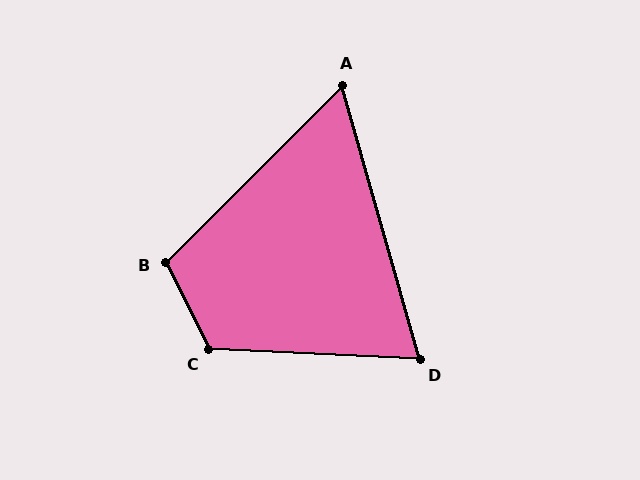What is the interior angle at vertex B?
Approximately 109 degrees (obtuse).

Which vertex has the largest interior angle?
C, at approximately 119 degrees.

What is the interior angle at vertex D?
Approximately 71 degrees (acute).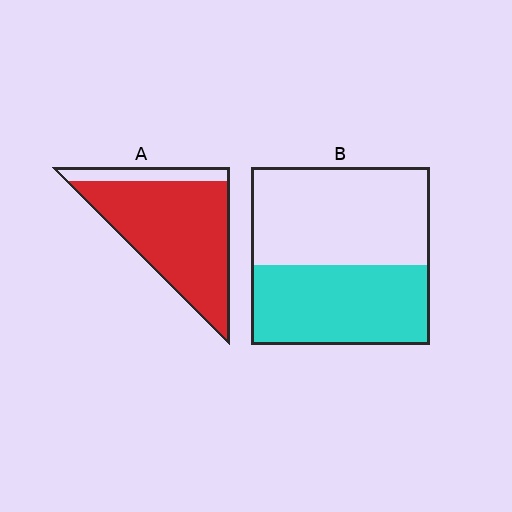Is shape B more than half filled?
No.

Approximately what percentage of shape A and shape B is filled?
A is approximately 85% and B is approximately 45%.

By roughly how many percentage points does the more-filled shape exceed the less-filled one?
By roughly 40 percentage points (A over B).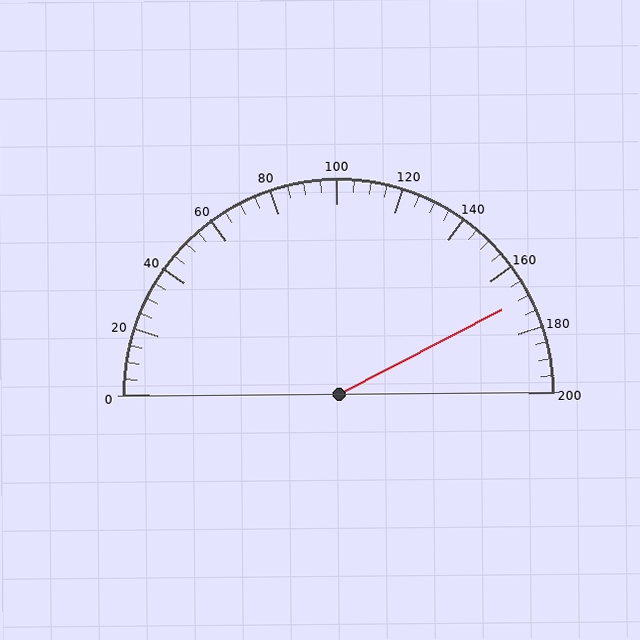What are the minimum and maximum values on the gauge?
The gauge ranges from 0 to 200.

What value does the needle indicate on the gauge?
The needle indicates approximately 170.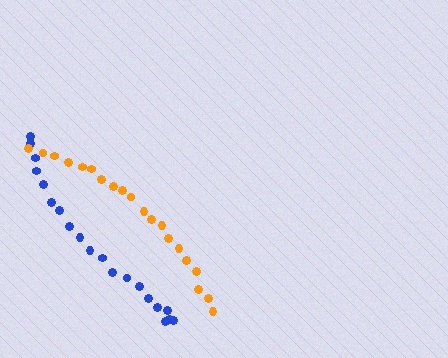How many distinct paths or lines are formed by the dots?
There are 2 distinct paths.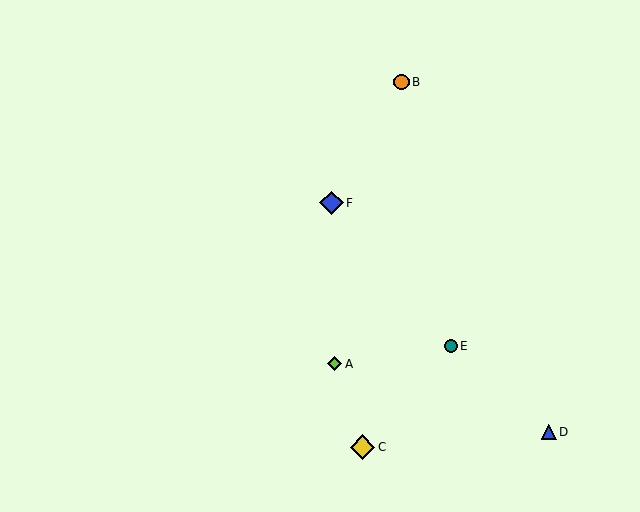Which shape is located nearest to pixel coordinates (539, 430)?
The blue triangle (labeled D) at (549, 432) is nearest to that location.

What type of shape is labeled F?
Shape F is a blue diamond.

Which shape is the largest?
The yellow diamond (labeled C) is the largest.